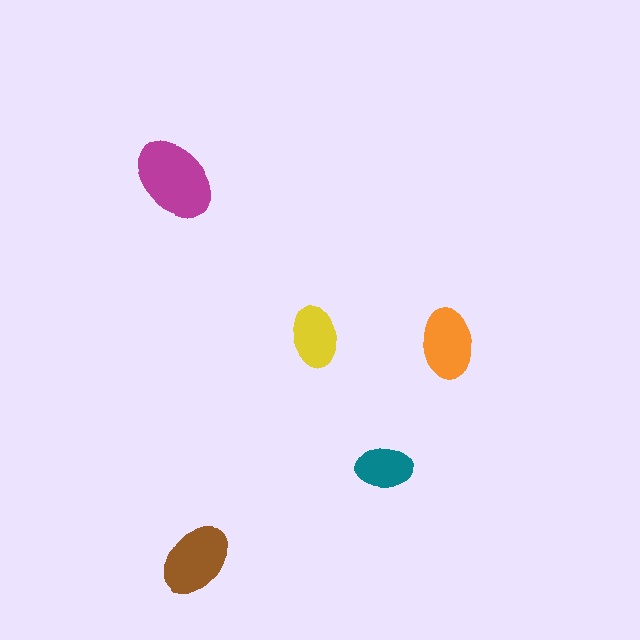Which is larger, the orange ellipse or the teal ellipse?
The orange one.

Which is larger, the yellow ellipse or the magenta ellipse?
The magenta one.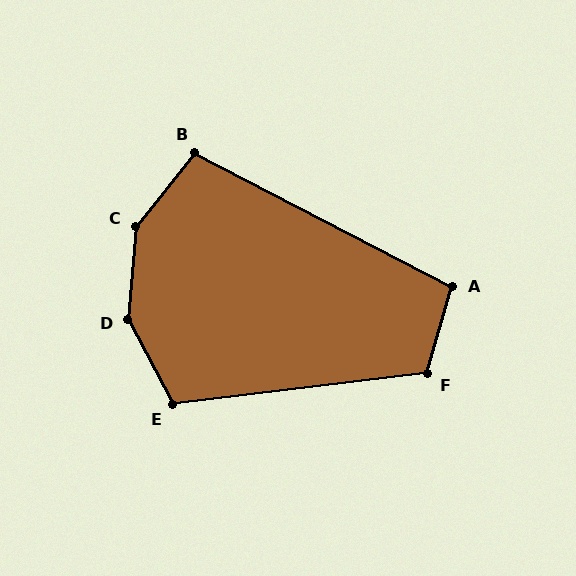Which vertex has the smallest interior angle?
B, at approximately 101 degrees.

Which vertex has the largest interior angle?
C, at approximately 147 degrees.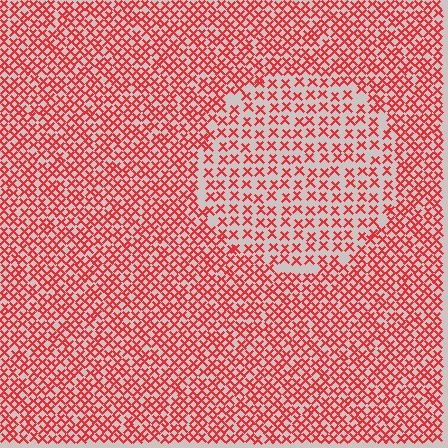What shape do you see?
I see a circle.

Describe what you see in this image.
The image contains small red elements arranged at two different densities. A circle-shaped region is visible where the elements are less densely packed than the surrounding area.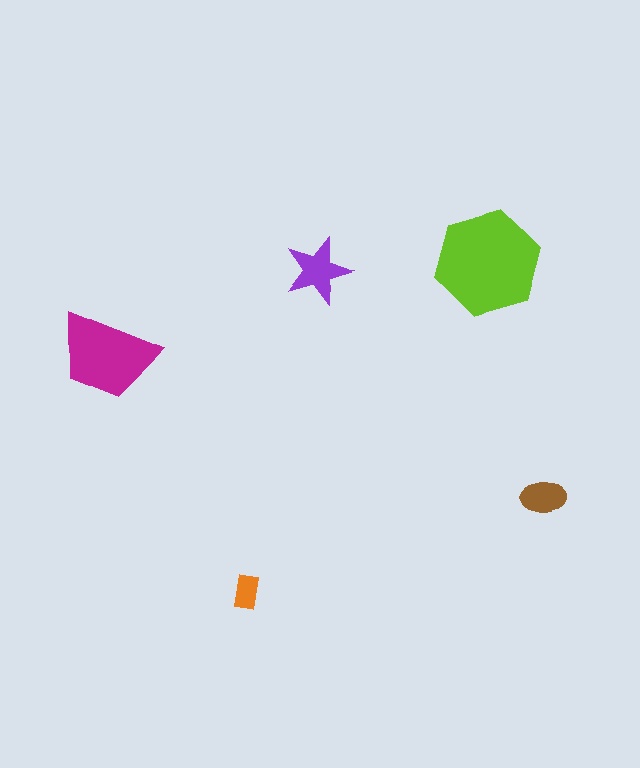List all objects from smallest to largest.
The orange rectangle, the brown ellipse, the purple star, the magenta trapezoid, the lime hexagon.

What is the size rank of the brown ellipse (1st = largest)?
4th.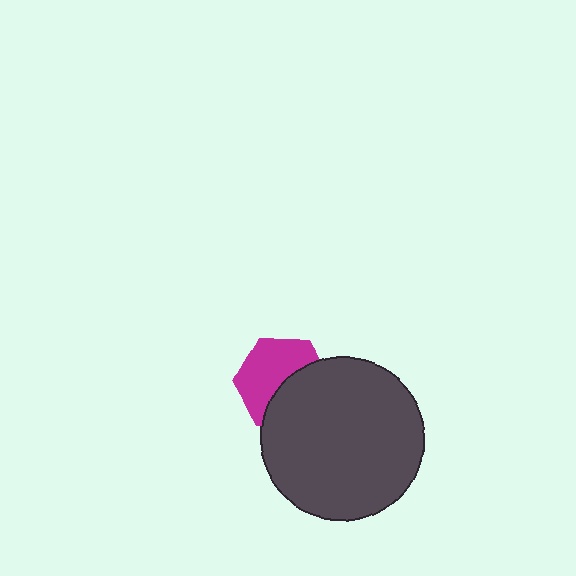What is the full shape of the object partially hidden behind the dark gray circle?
The partially hidden object is a magenta hexagon.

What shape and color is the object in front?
The object in front is a dark gray circle.